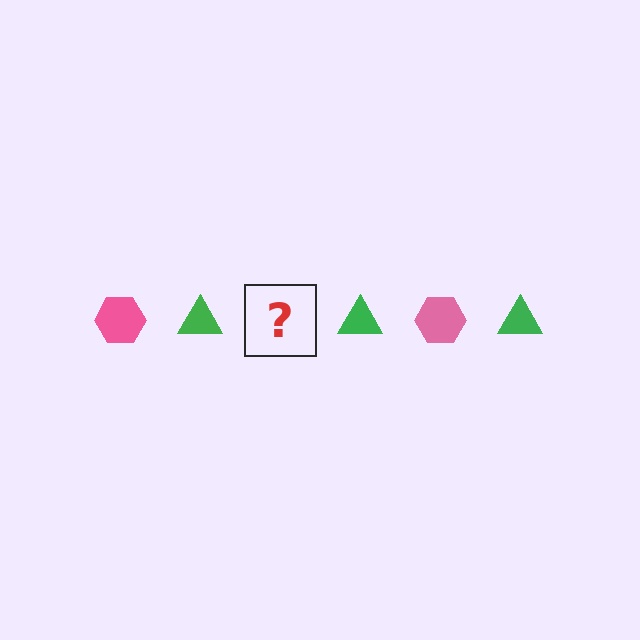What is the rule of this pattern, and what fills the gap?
The rule is that the pattern alternates between pink hexagon and green triangle. The gap should be filled with a pink hexagon.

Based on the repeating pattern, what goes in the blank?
The blank should be a pink hexagon.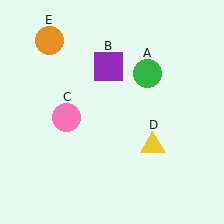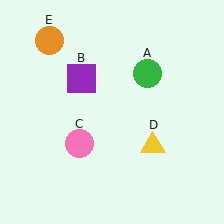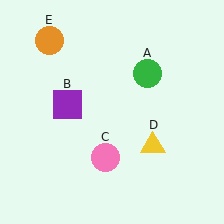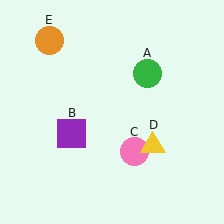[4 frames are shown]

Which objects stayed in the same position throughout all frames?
Green circle (object A) and yellow triangle (object D) and orange circle (object E) remained stationary.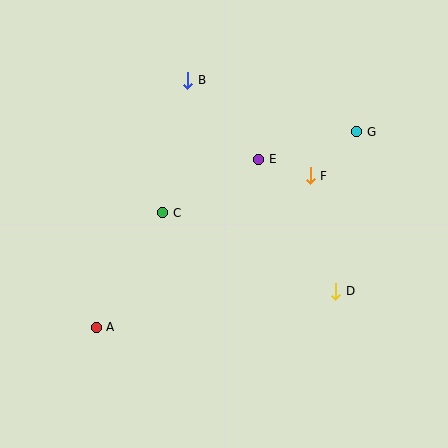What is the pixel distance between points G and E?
The distance between G and E is 102 pixels.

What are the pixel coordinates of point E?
Point E is at (259, 159).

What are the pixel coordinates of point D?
Point D is at (336, 291).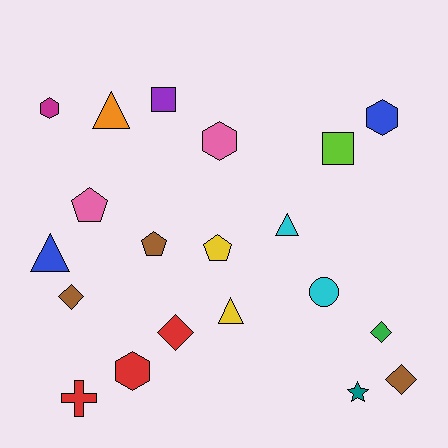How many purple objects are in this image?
There is 1 purple object.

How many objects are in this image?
There are 20 objects.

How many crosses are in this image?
There is 1 cross.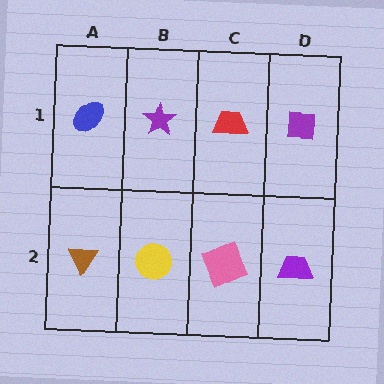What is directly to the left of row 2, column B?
A brown triangle.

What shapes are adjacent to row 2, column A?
A blue ellipse (row 1, column A), a yellow circle (row 2, column B).